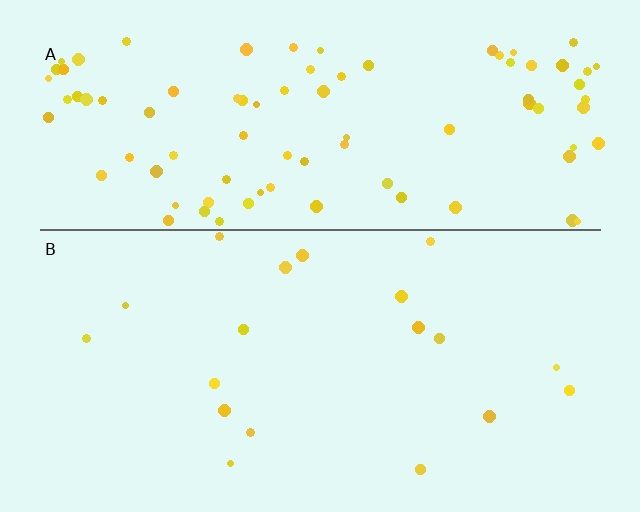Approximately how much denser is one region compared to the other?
Approximately 4.8× — region A over region B.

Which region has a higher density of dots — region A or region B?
A (the top).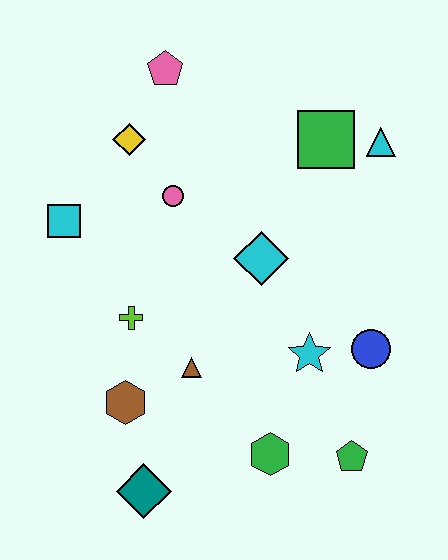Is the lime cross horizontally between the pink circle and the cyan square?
Yes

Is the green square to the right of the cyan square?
Yes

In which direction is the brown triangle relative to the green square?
The brown triangle is below the green square.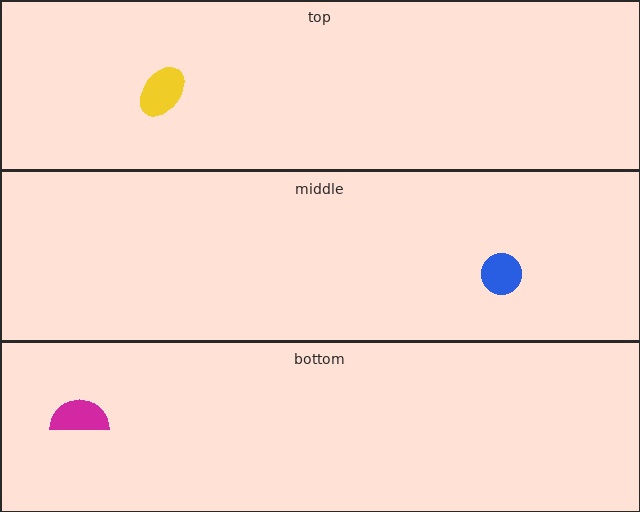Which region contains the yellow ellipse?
The top region.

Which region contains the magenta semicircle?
The bottom region.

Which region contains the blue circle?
The middle region.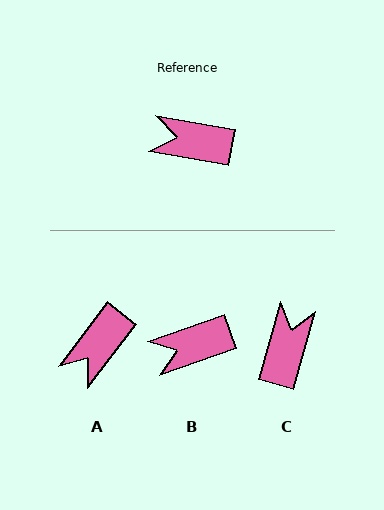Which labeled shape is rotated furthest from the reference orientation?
C, about 96 degrees away.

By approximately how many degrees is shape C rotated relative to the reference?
Approximately 96 degrees clockwise.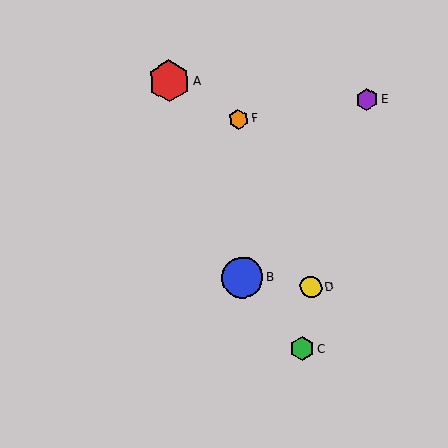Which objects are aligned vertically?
Objects B, F are aligned vertically.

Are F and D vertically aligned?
No, F is at x≈239 and D is at x≈311.